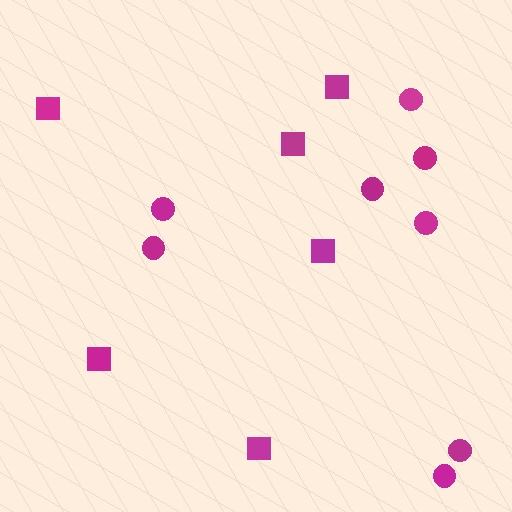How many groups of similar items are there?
There are 2 groups: one group of circles (8) and one group of squares (6).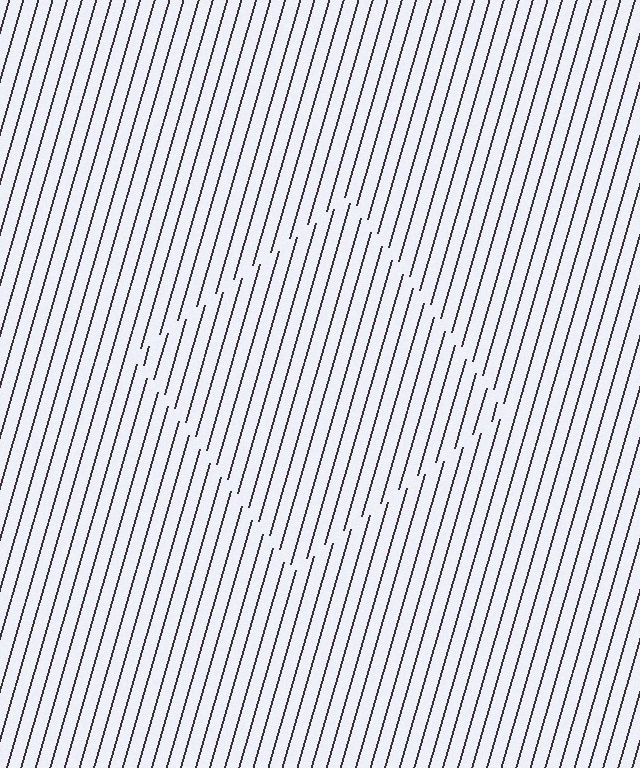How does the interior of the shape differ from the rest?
The interior of the shape contains the same grating, shifted by half a period — the contour is defined by the phase discontinuity where line-ends from the inner and outer gratings abut.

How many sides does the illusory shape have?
4 sides — the line-ends trace a square.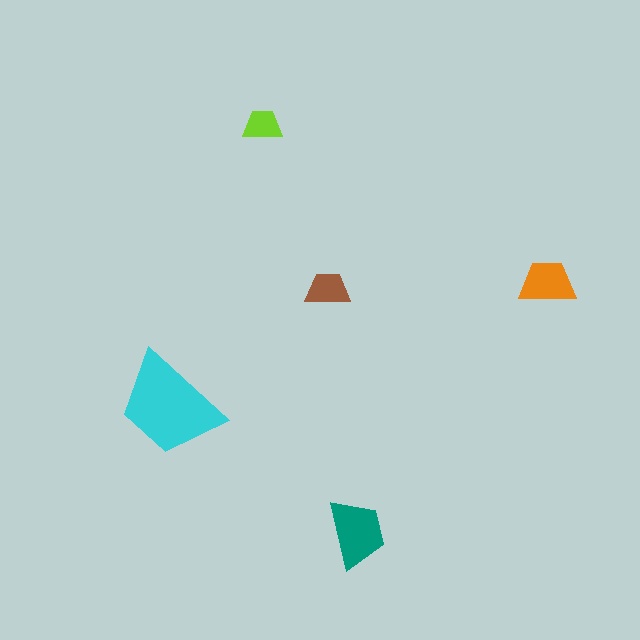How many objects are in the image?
There are 5 objects in the image.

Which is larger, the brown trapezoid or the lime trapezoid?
The brown one.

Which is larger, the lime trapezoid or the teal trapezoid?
The teal one.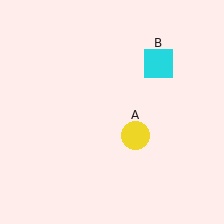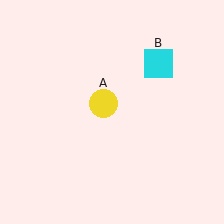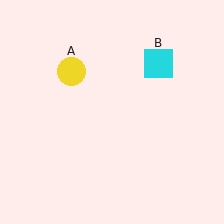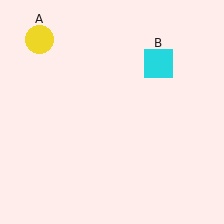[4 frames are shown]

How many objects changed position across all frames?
1 object changed position: yellow circle (object A).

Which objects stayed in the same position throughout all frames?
Cyan square (object B) remained stationary.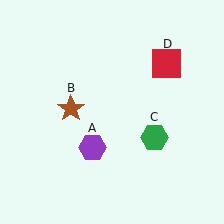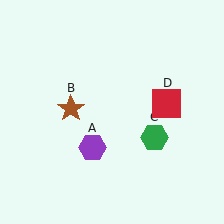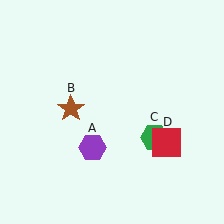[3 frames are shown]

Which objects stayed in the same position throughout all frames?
Purple hexagon (object A) and brown star (object B) and green hexagon (object C) remained stationary.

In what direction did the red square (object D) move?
The red square (object D) moved down.